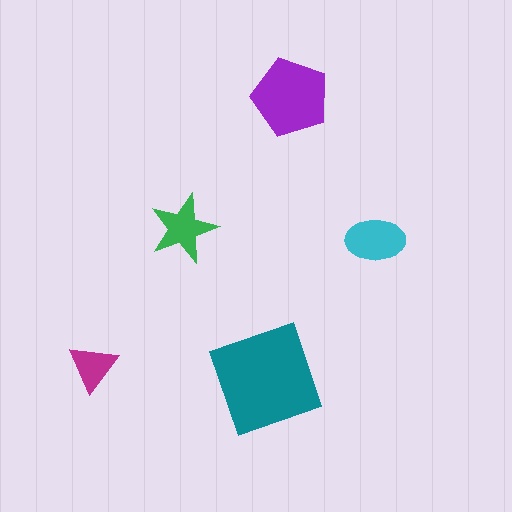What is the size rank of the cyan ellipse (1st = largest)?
3rd.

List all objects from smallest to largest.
The magenta triangle, the green star, the cyan ellipse, the purple pentagon, the teal diamond.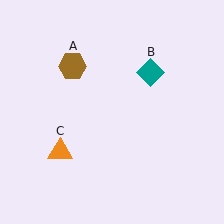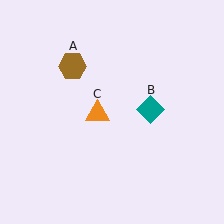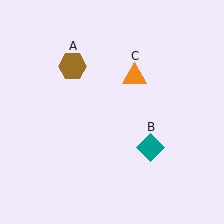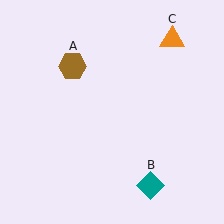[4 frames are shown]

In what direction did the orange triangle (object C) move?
The orange triangle (object C) moved up and to the right.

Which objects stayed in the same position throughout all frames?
Brown hexagon (object A) remained stationary.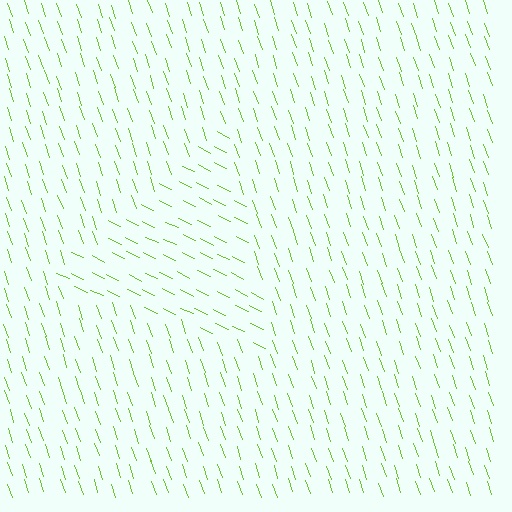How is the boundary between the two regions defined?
The boundary is defined purely by a change in line orientation (approximately 45 degrees difference). All lines are the same color and thickness.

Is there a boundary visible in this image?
Yes, there is a texture boundary formed by a change in line orientation.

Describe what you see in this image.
The image is filled with small lime line segments. A triangle region in the image has lines oriented differently from the surrounding lines, creating a visible texture boundary.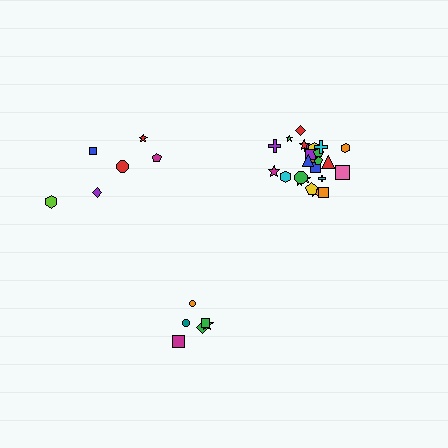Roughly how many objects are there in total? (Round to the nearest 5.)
Roughly 35 objects in total.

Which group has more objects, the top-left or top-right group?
The top-right group.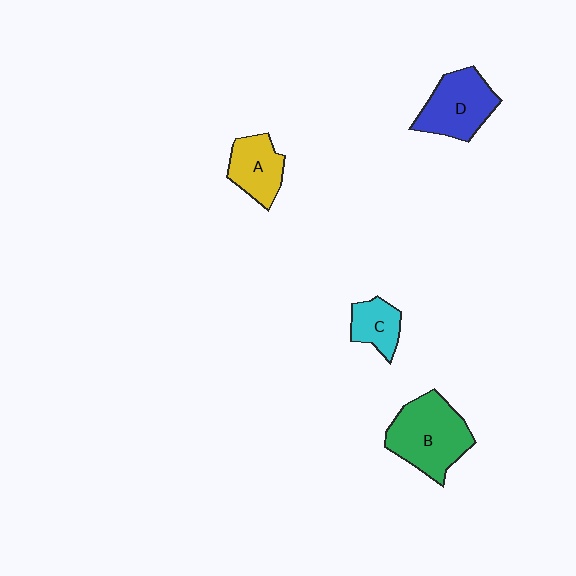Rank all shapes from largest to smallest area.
From largest to smallest: B (green), D (blue), A (yellow), C (cyan).